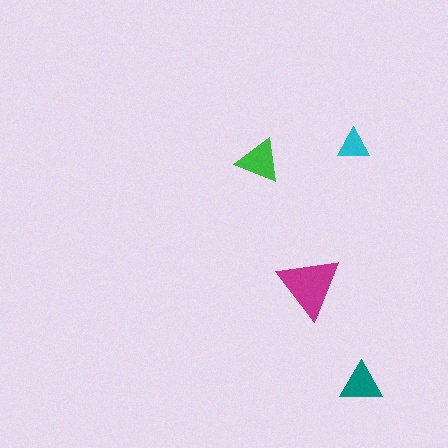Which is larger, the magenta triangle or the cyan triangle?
The magenta one.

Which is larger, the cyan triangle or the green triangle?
The green one.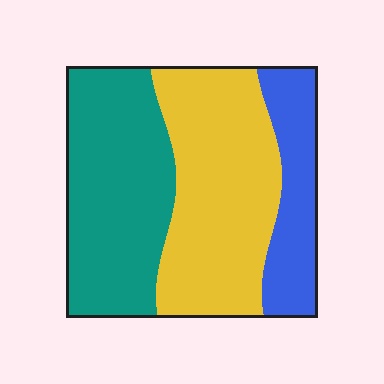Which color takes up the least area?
Blue, at roughly 20%.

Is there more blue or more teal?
Teal.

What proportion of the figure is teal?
Teal takes up between a quarter and a half of the figure.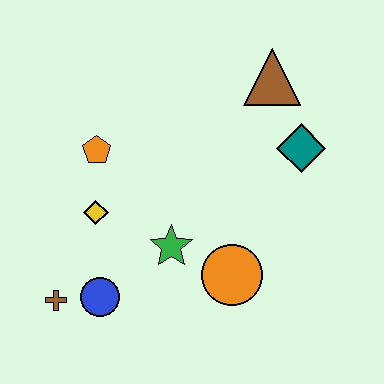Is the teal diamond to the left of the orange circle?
No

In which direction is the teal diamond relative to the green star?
The teal diamond is to the right of the green star.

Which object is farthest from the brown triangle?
The brown cross is farthest from the brown triangle.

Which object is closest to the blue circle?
The brown cross is closest to the blue circle.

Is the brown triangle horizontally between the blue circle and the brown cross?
No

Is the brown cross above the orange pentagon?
No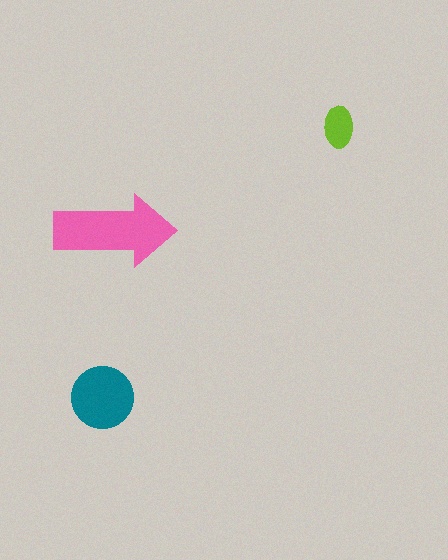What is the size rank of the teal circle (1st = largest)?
2nd.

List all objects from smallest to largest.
The lime ellipse, the teal circle, the pink arrow.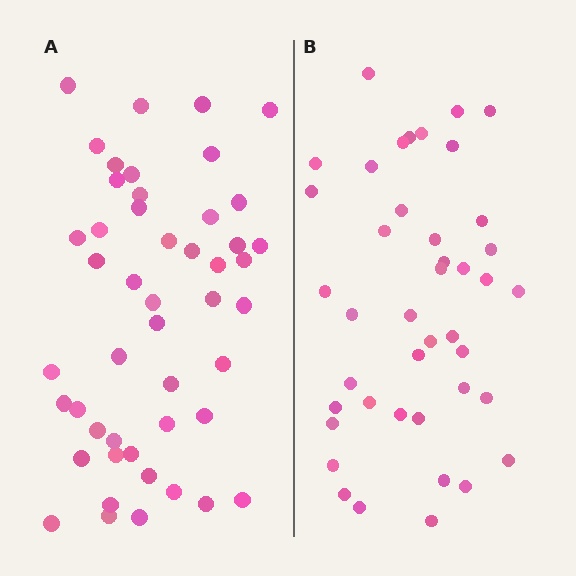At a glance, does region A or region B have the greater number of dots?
Region A (the left region) has more dots.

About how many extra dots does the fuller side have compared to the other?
Region A has about 6 more dots than region B.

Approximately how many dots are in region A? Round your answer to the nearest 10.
About 50 dots. (The exact count is 48, which rounds to 50.)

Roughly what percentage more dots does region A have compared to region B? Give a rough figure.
About 15% more.